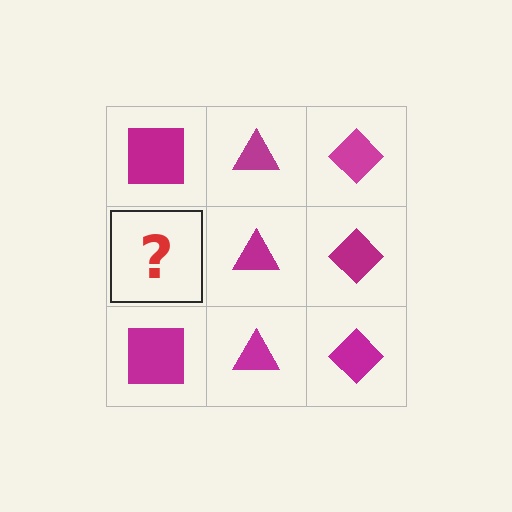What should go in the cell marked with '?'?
The missing cell should contain a magenta square.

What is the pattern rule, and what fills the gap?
The rule is that each column has a consistent shape. The gap should be filled with a magenta square.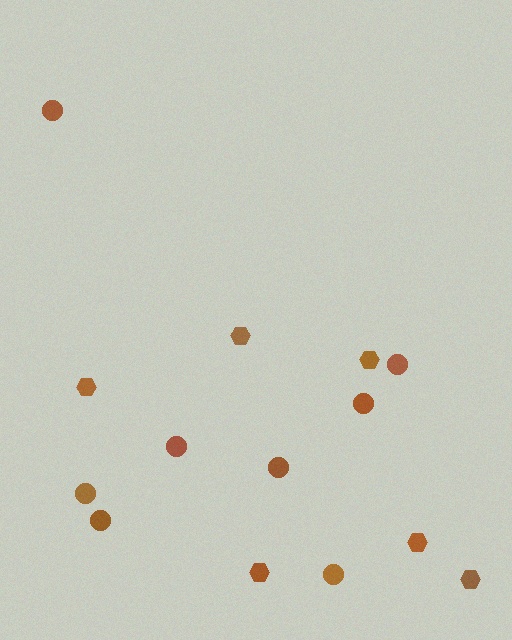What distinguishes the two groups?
There are 2 groups: one group of circles (8) and one group of hexagons (6).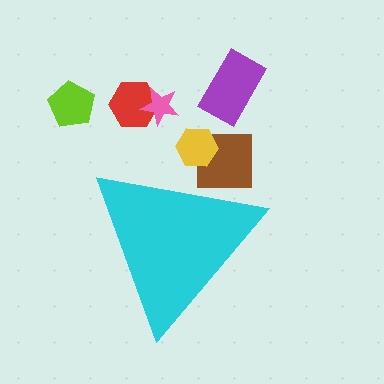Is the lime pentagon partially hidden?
No, the lime pentagon is fully visible.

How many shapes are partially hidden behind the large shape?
2 shapes are partially hidden.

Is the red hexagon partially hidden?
No, the red hexagon is fully visible.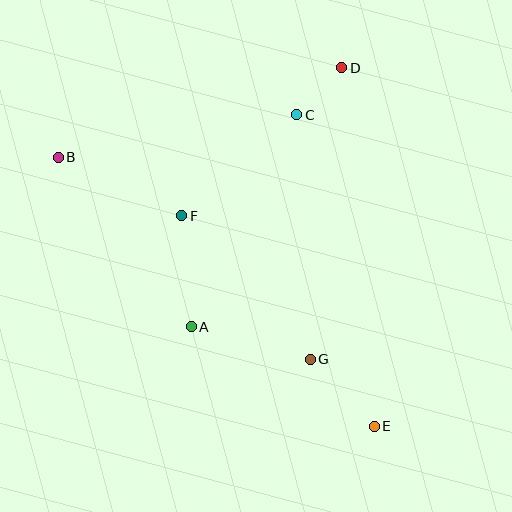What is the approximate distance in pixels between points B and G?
The distance between B and G is approximately 323 pixels.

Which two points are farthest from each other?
Points B and E are farthest from each other.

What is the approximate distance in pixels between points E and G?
The distance between E and G is approximately 93 pixels.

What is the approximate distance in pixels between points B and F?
The distance between B and F is approximately 136 pixels.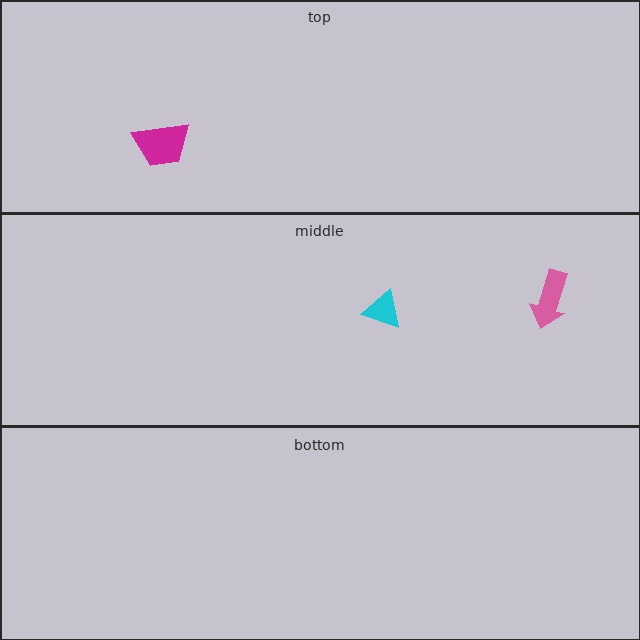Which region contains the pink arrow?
The middle region.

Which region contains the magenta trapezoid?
The top region.